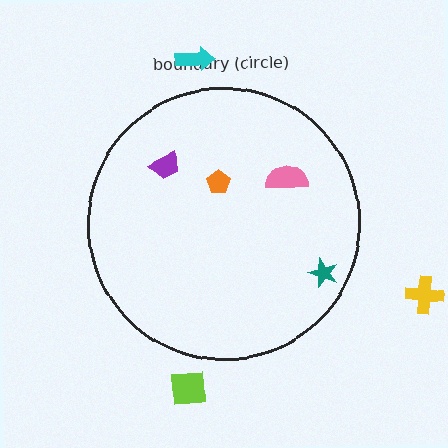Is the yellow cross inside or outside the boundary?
Outside.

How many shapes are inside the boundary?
4 inside, 3 outside.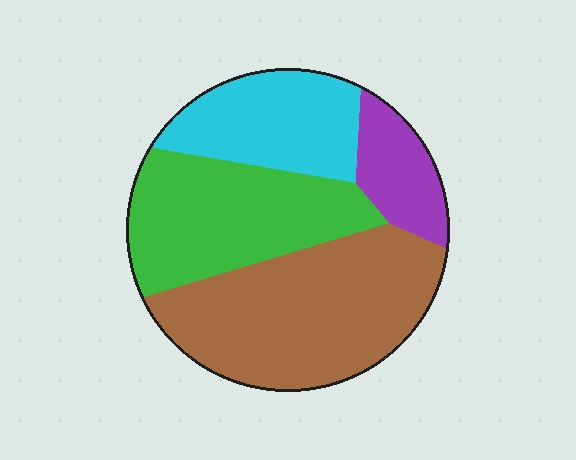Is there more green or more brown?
Brown.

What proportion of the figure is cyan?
Cyan takes up about one fifth (1/5) of the figure.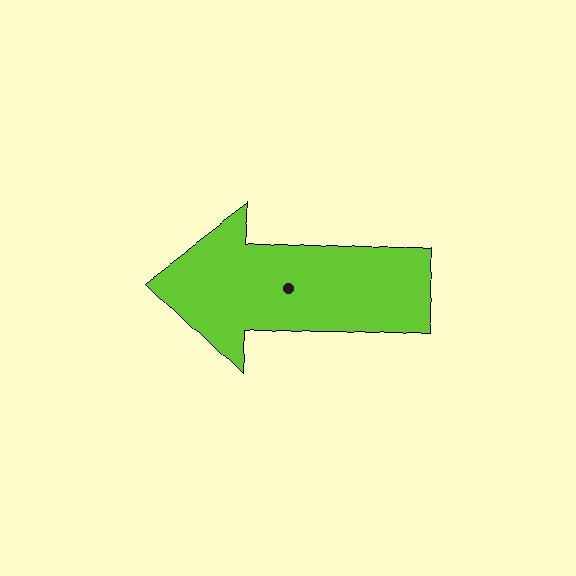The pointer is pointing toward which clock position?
Roughly 9 o'clock.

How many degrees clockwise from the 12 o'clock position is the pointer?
Approximately 273 degrees.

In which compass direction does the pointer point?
West.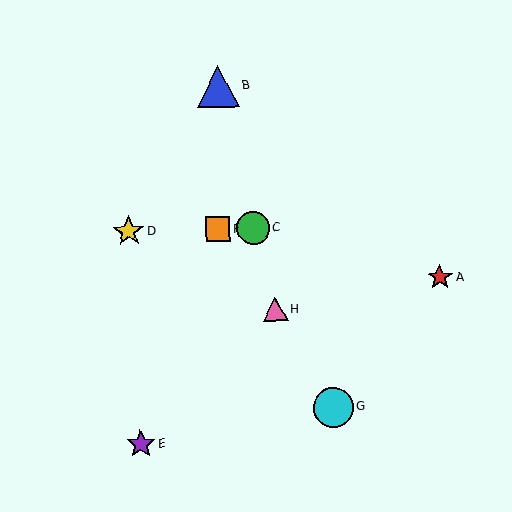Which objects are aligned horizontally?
Objects C, D, F are aligned horizontally.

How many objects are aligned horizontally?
3 objects (C, D, F) are aligned horizontally.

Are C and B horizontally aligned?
No, C is at y≈228 and B is at y≈86.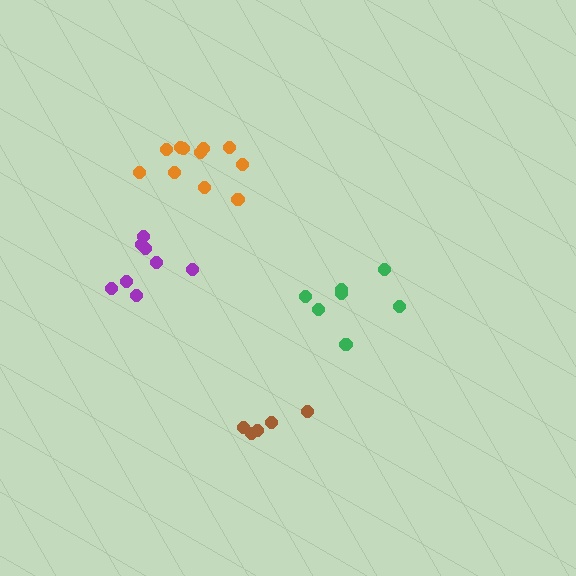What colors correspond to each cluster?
The clusters are colored: purple, green, orange, brown.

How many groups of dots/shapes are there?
There are 4 groups.